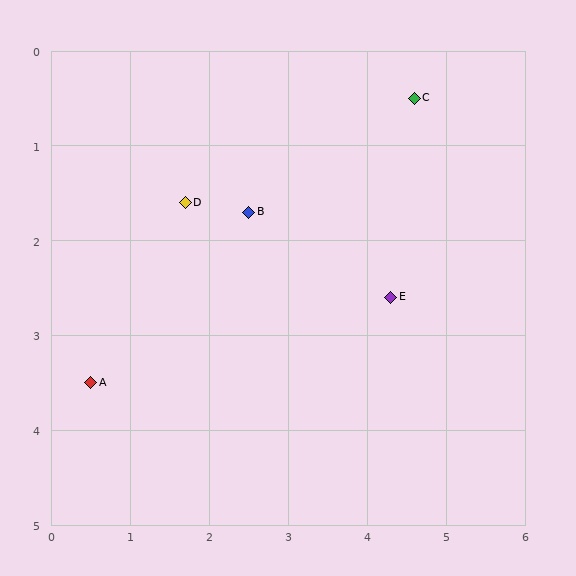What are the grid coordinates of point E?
Point E is at approximately (4.3, 2.6).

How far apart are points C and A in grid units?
Points C and A are about 5.1 grid units apart.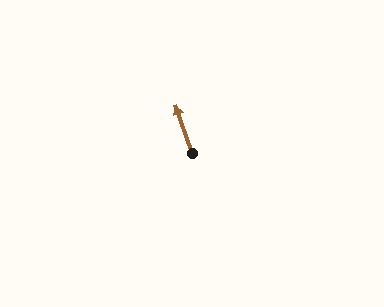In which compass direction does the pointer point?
North.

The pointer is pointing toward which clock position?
Roughly 11 o'clock.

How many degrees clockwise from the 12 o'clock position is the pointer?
Approximately 341 degrees.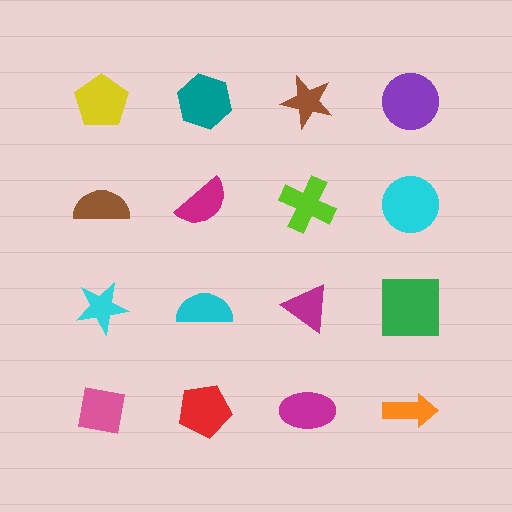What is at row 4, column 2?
A red pentagon.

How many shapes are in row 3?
4 shapes.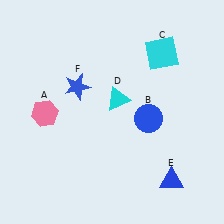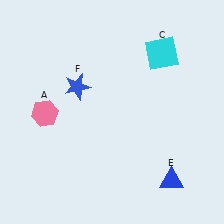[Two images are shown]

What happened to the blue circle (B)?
The blue circle (B) was removed in Image 2. It was in the bottom-right area of Image 1.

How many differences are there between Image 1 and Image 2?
There are 2 differences between the two images.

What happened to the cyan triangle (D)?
The cyan triangle (D) was removed in Image 2. It was in the top-right area of Image 1.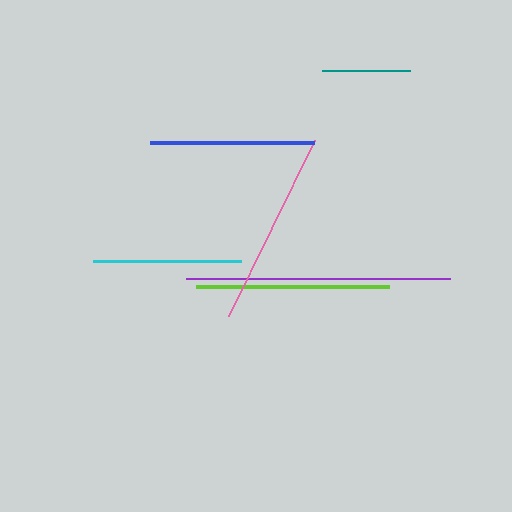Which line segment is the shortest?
The teal line is the shortest at approximately 88 pixels.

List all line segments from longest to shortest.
From longest to shortest: purple, pink, lime, blue, cyan, teal.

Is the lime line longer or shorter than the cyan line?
The lime line is longer than the cyan line.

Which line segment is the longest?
The purple line is the longest at approximately 264 pixels.